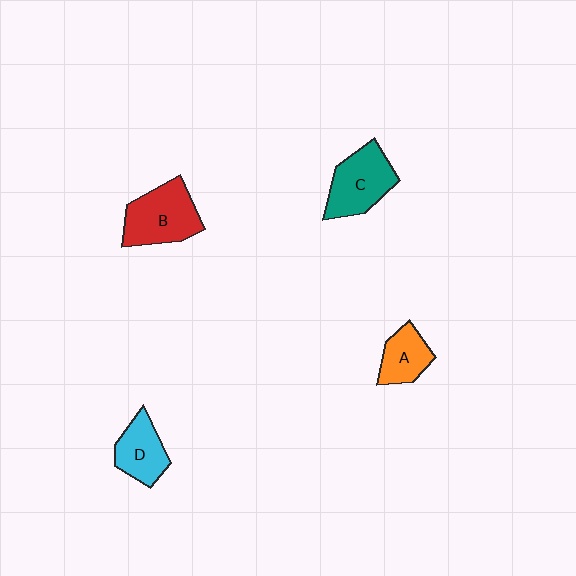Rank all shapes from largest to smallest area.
From largest to smallest: B (red), C (teal), D (cyan), A (orange).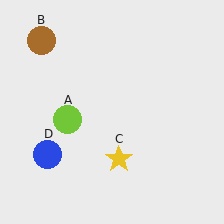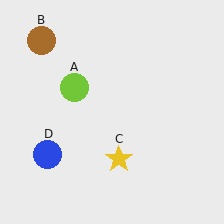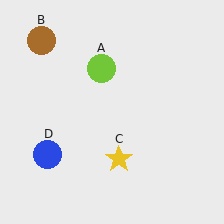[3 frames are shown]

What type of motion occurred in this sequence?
The lime circle (object A) rotated clockwise around the center of the scene.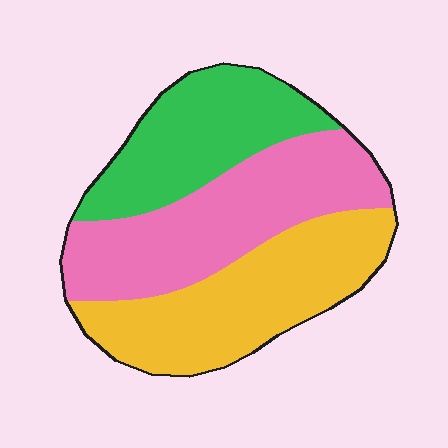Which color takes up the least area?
Green, at roughly 25%.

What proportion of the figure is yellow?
Yellow takes up about three eighths (3/8) of the figure.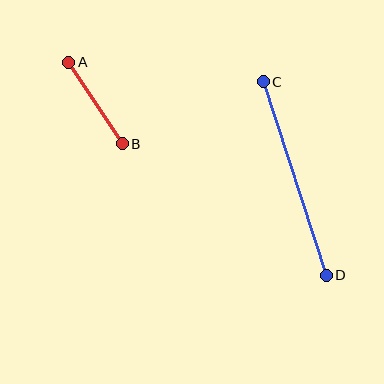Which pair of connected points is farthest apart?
Points C and D are farthest apart.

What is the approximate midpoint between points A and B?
The midpoint is at approximately (96, 103) pixels.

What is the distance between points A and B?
The distance is approximately 98 pixels.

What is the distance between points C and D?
The distance is approximately 203 pixels.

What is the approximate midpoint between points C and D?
The midpoint is at approximately (295, 179) pixels.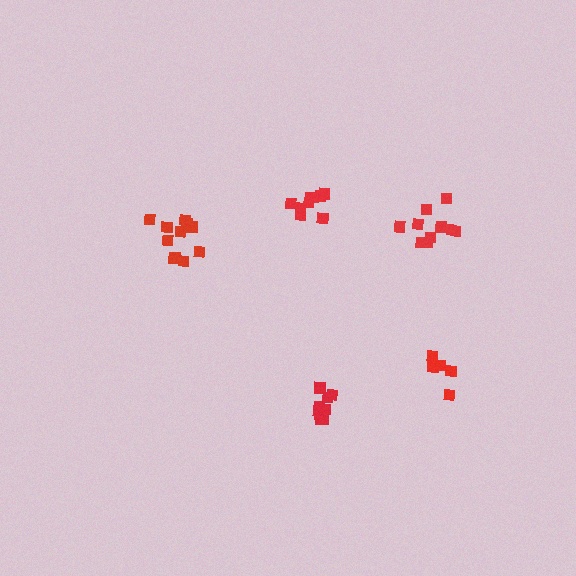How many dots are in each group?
Group 1: 9 dots, Group 2: 5 dots, Group 3: 9 dots, Group 4: 11 dots, Group 5: 10 dots (44 total).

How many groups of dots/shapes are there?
There are 5 groups.